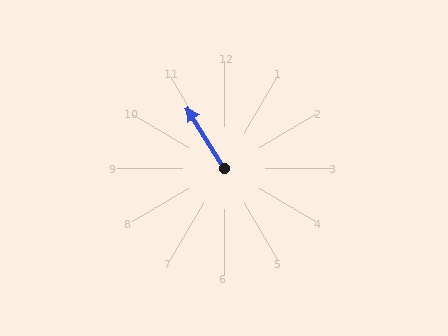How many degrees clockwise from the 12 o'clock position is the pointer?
Approximately 328 degrees.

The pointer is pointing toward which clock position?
Roughly 11 o'clock.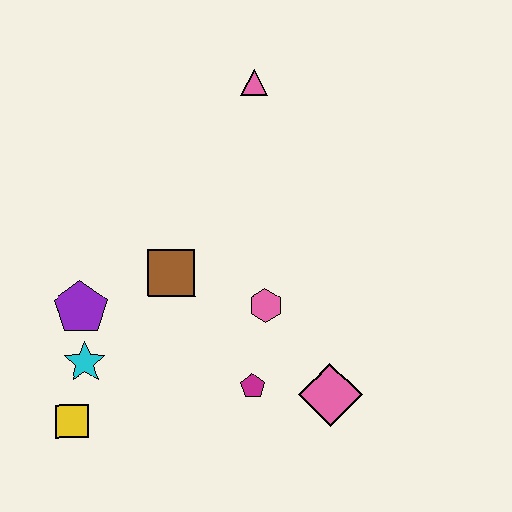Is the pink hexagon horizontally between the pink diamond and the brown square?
Yes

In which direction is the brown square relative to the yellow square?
The brown square is above the yellow square.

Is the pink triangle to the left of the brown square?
No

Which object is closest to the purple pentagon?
The cyan star is closest to the purple pentagon.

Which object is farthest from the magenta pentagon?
The pink triangle is farthest from the magenta pentagon.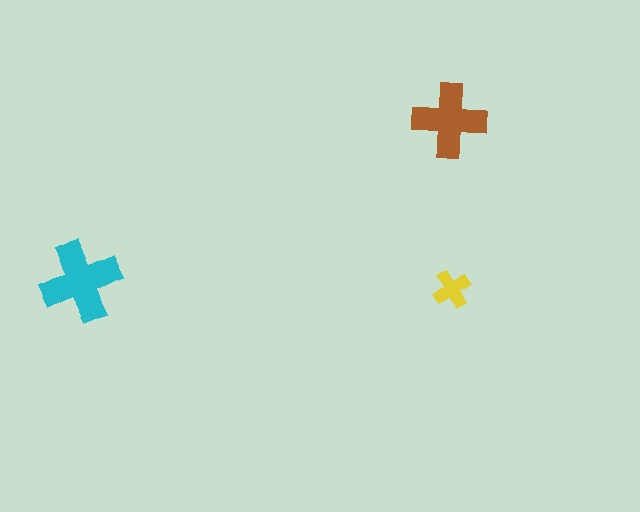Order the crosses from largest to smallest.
the cyan one, the brown one, the yellow one.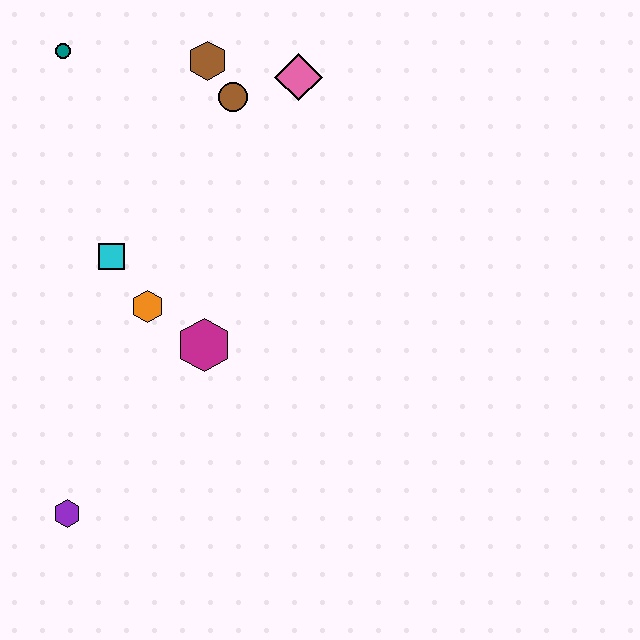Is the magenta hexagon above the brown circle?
No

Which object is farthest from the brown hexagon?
The purple hexagon is farthest from the brown hexagon.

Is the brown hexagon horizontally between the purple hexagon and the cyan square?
No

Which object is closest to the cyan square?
The orange hexagon is closest to the cyan square.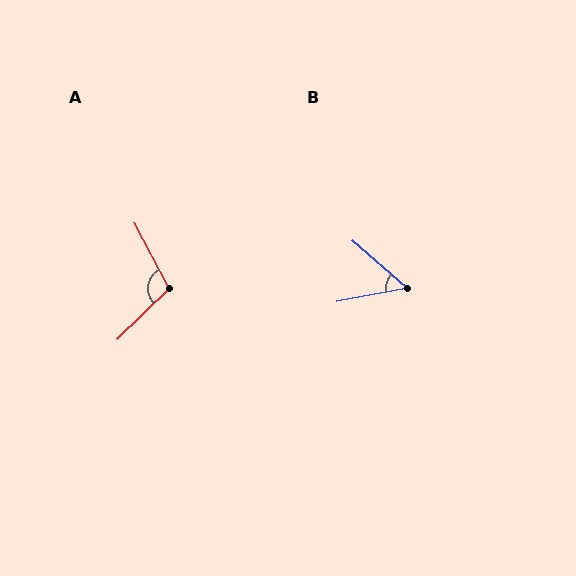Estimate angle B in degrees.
Approximately 52 degrees.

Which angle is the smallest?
B, at approximately 52 degrees.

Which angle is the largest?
A, at approximately 107 degrees.